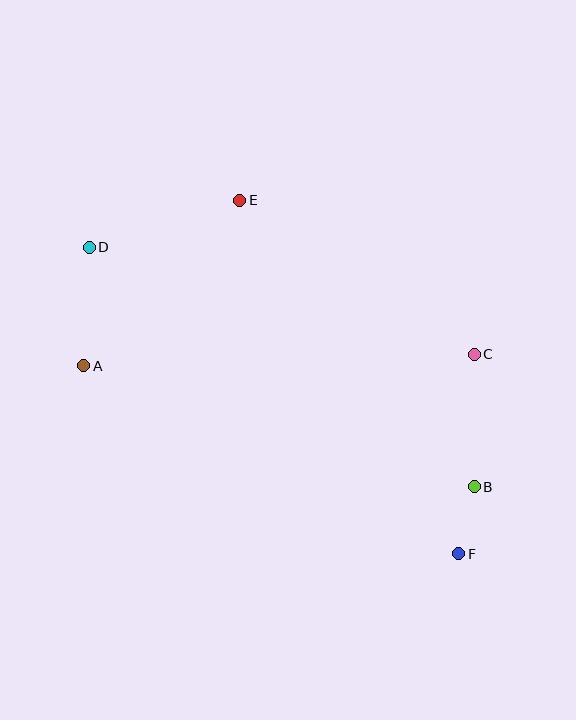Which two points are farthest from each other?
Points D and F are farthest from each other.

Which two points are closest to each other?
Points B and F are closest to each other.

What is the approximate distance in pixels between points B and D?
The distance between B and D is approximately 453 pixels.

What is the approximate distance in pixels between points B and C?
The distance between B and C is approximately 132 pixels.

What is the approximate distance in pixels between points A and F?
The distance between A and F is approximately 419 pixels.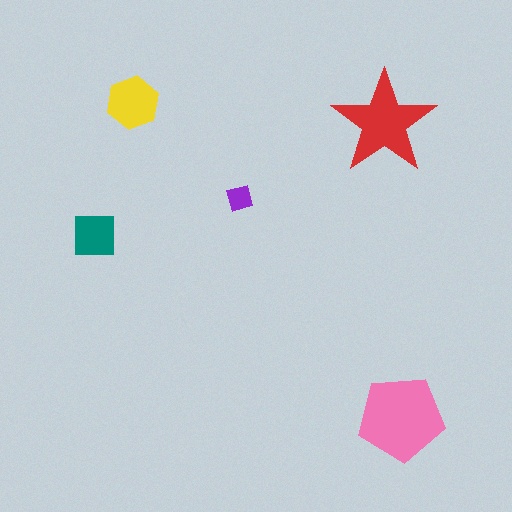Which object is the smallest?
The purple diamond.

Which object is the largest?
The pink pentagon.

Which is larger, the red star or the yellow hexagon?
The red star.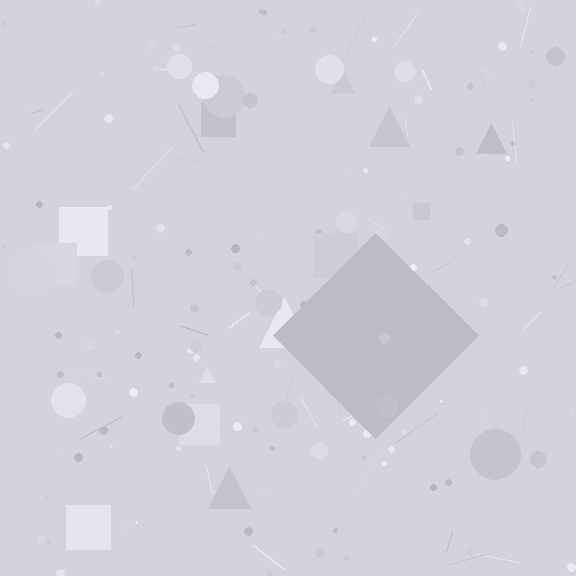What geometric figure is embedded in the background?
A diamond is embedded in the background.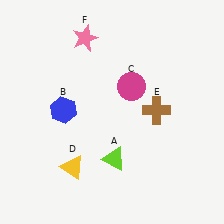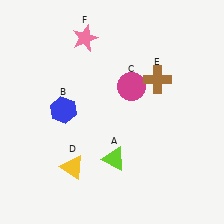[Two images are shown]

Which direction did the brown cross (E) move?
The brown cross (E) moved up.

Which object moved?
The brown cross (E) moved up.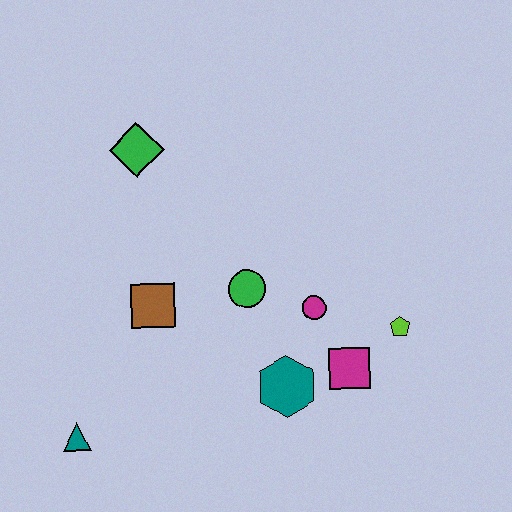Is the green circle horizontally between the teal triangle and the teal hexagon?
Yes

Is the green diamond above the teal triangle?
Yes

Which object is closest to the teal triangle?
The brown square is closest to the teal triangle.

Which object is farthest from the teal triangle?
The lime pentagon is farthest from the teal triangle.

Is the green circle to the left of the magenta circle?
Yes